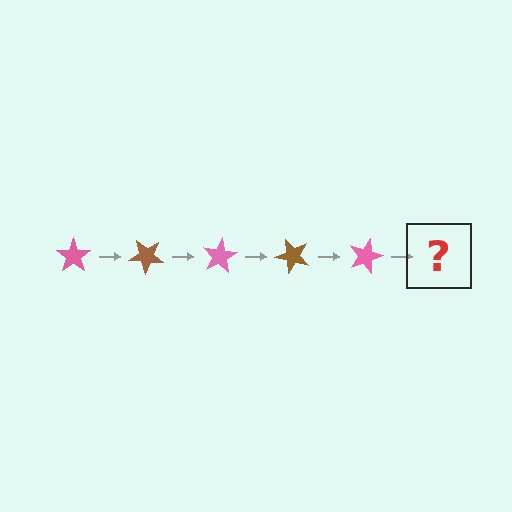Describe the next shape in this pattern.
It should be a brown star, rotated 200 degrees from the start.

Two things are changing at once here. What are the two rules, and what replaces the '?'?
The two rules are that it rotates 40 degrees each step and the color cycles through pink and brown. The '?' should be a brown star, rotated 200 degrees from the start.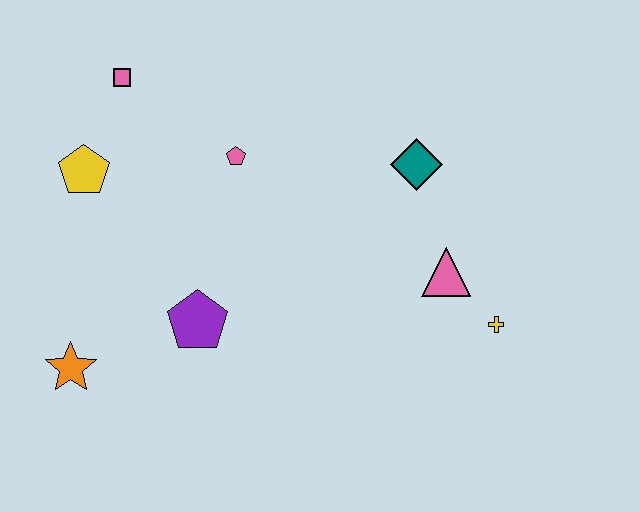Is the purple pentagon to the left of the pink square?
No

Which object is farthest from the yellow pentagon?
The yellow cross is farthest from the yellow pentagon.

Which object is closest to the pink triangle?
The yellow cross is closest to the pink triangle.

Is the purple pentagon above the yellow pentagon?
No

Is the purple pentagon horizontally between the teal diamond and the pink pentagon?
No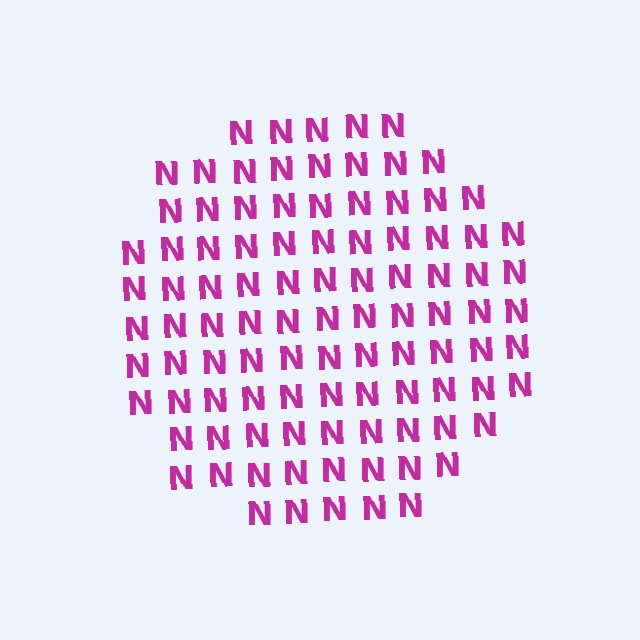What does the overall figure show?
The overall figure shows a circle.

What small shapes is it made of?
It is made of small letter N's.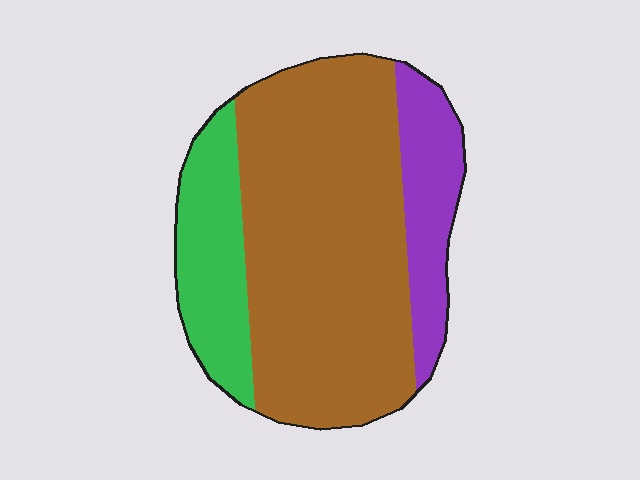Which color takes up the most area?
Brown, at roughly 65%.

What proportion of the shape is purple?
Purple takes up less than a sixth of the shape.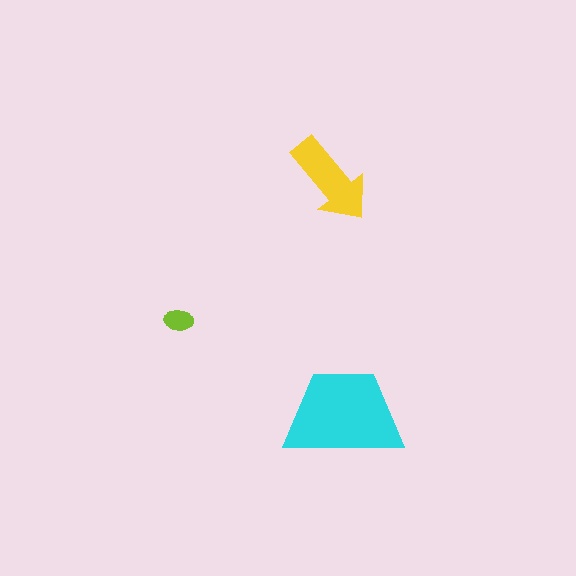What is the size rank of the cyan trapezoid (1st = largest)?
1st.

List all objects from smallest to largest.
The lime ellipse, the yellow arrow, the cyan trapezoid.